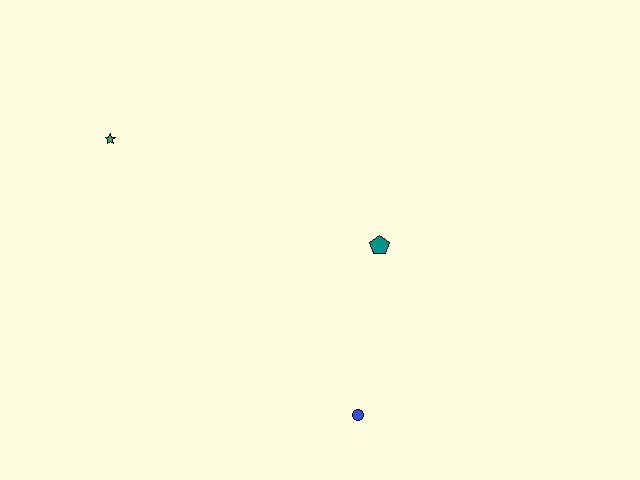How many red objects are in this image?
There are no red objects.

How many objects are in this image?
There are 3 objects.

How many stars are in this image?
There is 1 star.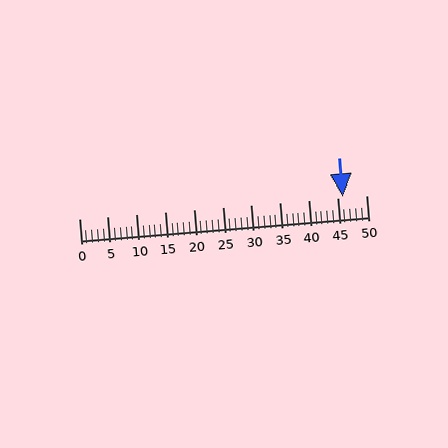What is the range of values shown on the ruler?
The ruler shows values from 0 to 50.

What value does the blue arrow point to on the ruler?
The blue arrow points to approximately 46.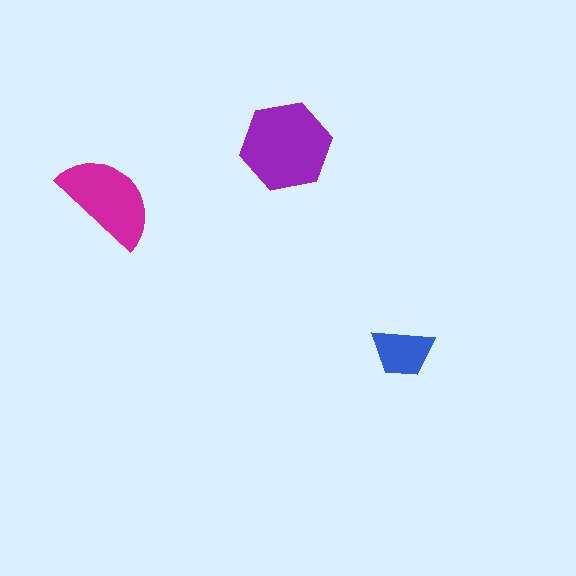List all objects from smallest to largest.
The blue trapezoid, the magenta semicircle, the purple hexagon.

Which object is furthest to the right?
The blue trapezoid is rightmost.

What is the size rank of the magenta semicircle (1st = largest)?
2nd.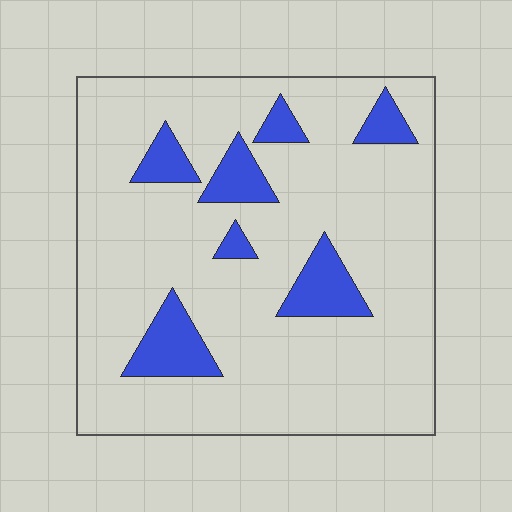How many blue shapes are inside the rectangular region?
7.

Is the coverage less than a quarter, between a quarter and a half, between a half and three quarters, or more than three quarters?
Less than a quarter.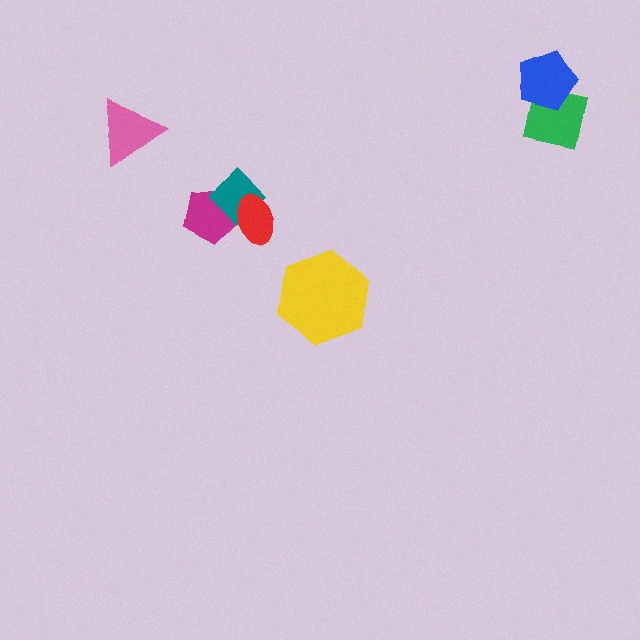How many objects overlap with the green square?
1 object overlaps with the green square.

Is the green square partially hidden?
Yes, it is partially covered by another shape.